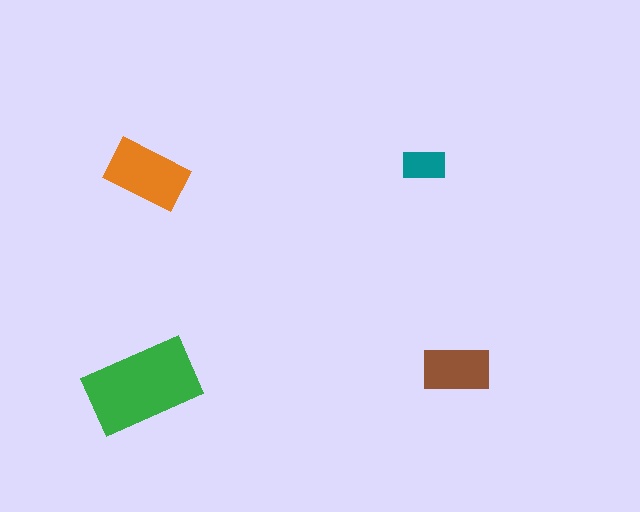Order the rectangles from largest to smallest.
the green one, the orange one, the brown one, the teal one.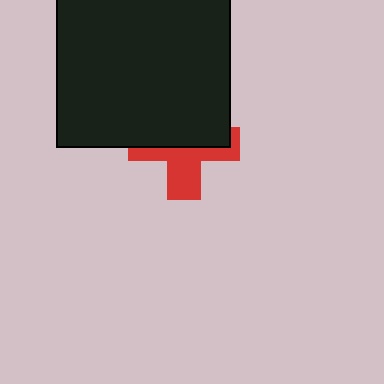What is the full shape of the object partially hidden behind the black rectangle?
The partially hidden object is a red cross.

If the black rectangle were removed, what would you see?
You would see the complete red cross.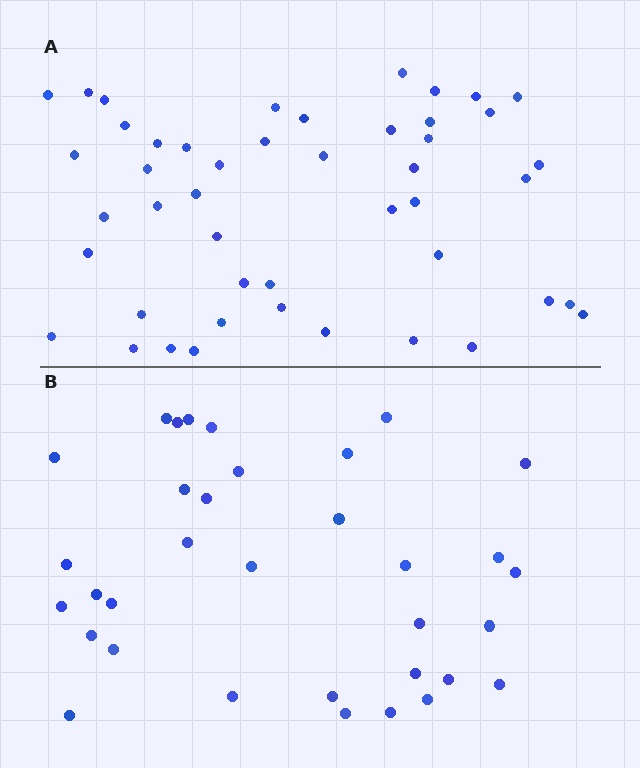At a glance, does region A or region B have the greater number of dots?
Region A (the top region) has more dots.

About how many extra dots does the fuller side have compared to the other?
Region A has approximately 15 more dots than region B.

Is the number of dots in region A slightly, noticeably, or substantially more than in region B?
Region A has noticeably more, but not dramatically so. The ratio is roughly 1.4 to 1.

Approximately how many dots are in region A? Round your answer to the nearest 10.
About 50 dots. (The exact count is 47, which rounds to 50.)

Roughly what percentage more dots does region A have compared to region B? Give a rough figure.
About 40% more.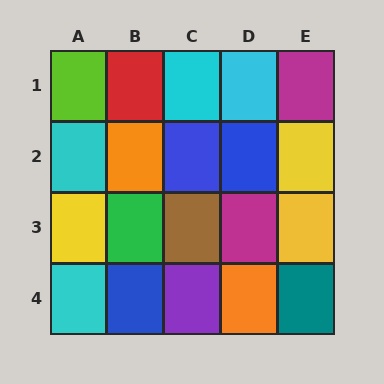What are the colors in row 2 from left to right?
Cyan, orange, blue, blue, yellow.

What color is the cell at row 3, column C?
Brown.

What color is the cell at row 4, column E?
Teal.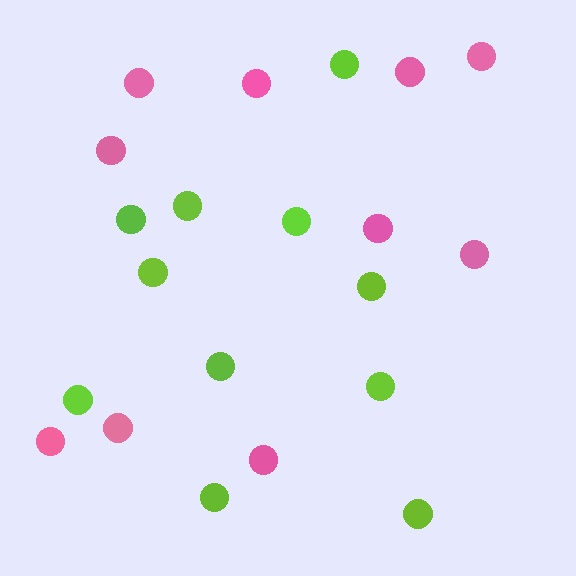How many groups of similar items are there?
There are 2 groups: one group of pink circles (10) and one group of lime circles (11).